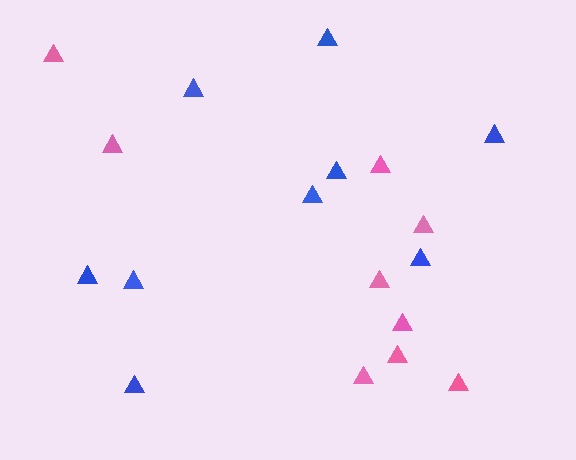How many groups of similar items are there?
There are 2 groups: one group of pink triangles (9) and one group of blue triangles (9).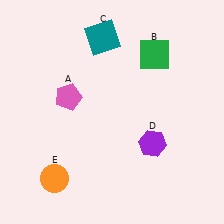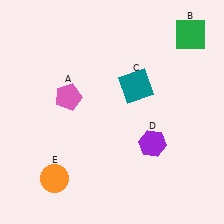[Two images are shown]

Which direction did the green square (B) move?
The green square (B) moved right.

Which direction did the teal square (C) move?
The teal square (C) moved down.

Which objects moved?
The objects that moved are: the green square (B), the teal square (C).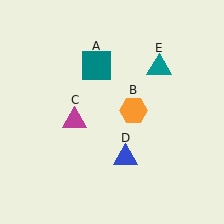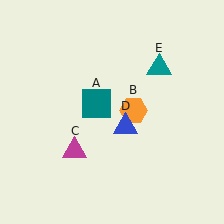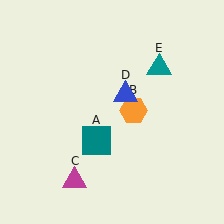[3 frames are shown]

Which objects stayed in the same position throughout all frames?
Orange hexagon (object B) and teal triangle (object E) remained stationary.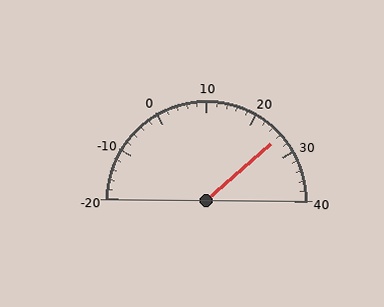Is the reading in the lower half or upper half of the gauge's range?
The reading is in the upper half of the range (-20 to 40).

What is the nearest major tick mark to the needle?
The nearest major tick mark is 30.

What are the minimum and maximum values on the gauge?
The gauge ranges from -20 to 40.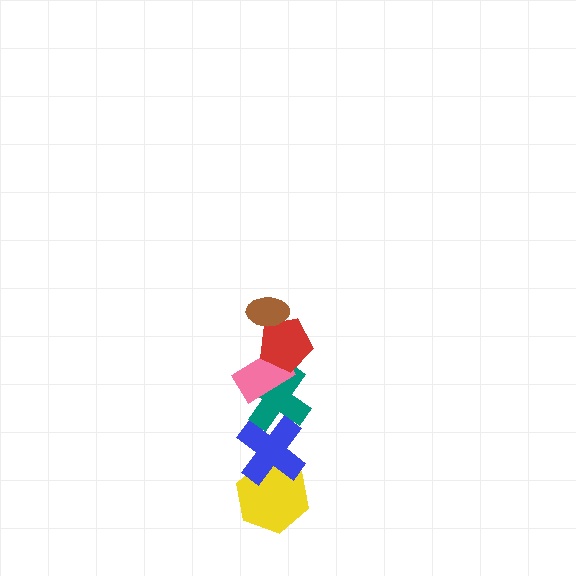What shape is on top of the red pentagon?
The brown ellipse is on top of the red pentagon.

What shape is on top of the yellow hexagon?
The blue cross is on top of the yellow hexagon.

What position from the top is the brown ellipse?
The brown ellipse is 1st from the top.